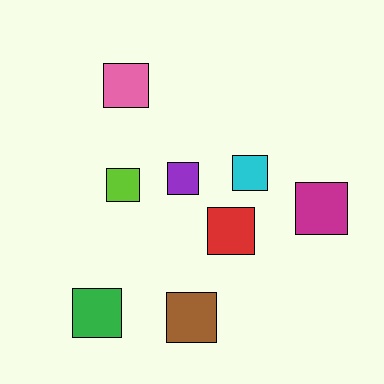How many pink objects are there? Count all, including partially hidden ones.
There is 1 pink object.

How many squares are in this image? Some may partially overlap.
There are 8 squares.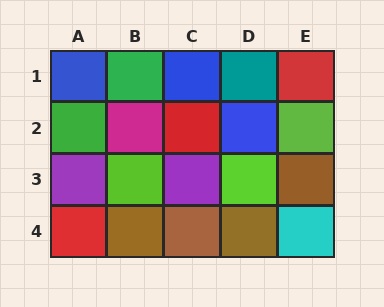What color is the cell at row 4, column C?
Brown.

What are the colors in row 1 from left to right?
Blue, green, blue, teal, red.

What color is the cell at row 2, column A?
Green.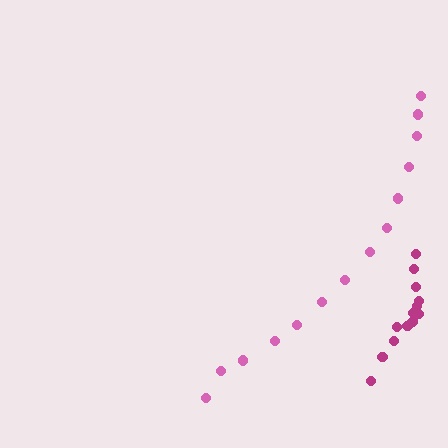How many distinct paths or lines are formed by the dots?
There are 2 distinct paths.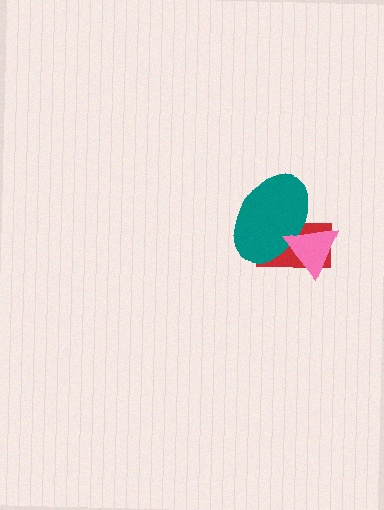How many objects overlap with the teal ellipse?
2 objects overlap with the teal ellipse.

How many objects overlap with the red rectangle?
2 objects overlap with the red rectangle.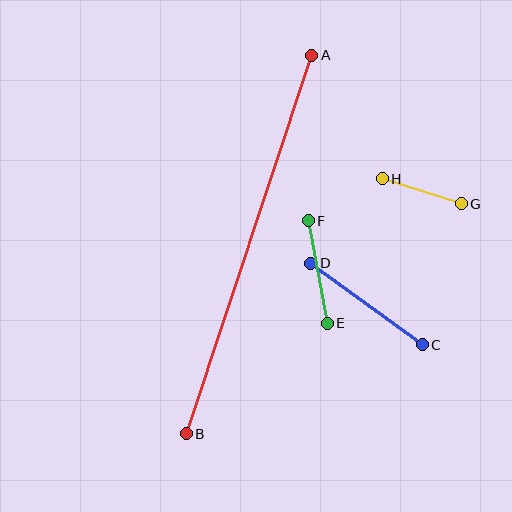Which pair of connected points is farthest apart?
Points A and B are farthest apart.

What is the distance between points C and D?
The distance is approximately 138 pixels.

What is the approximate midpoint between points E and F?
The midpoint is at approximately (318, 272) pixels.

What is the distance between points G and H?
The distance is approximately 83 pixels.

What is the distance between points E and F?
The distance is approximately 104 pixels.